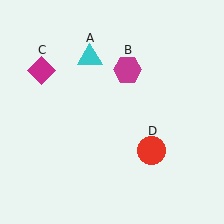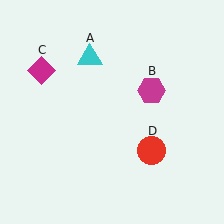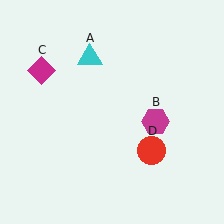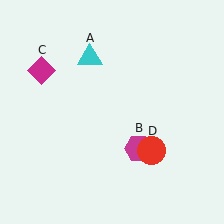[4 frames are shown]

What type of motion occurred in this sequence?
The magenta hexagon (object B) rotated clockwise around the center of the scene.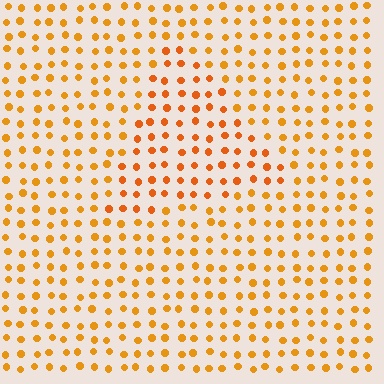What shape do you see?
I see a triangle.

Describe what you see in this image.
The image is filled with small orange elements in a uniform arrangement. A triangle-shaped region is visible where the elements are tinted to a slightly different hue, forming a subtle color boundary.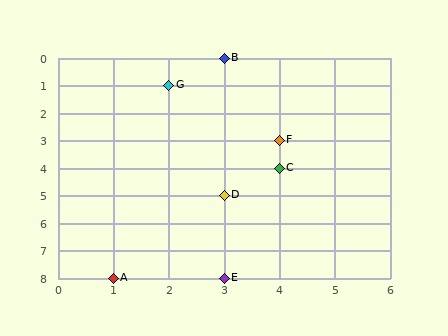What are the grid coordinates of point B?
Point B is at grid coordinates (3, 0).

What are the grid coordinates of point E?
Point E is at grid coordinates (3, 8).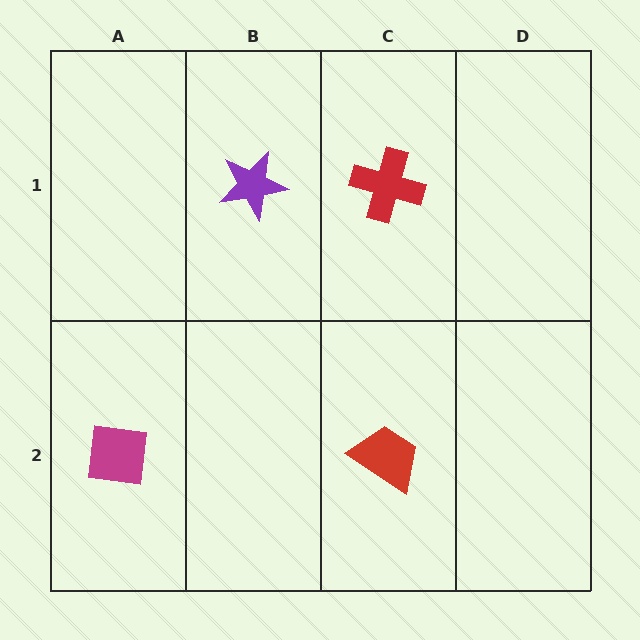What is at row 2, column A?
A magenta square.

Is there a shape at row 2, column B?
No, that cell is empty.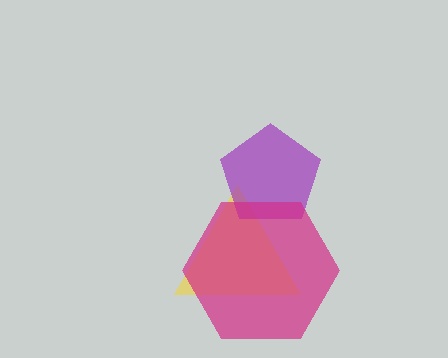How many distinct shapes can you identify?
There are 3 distinct shapes: a yellow triangle, a purple pentagon, a magenta hexagon.